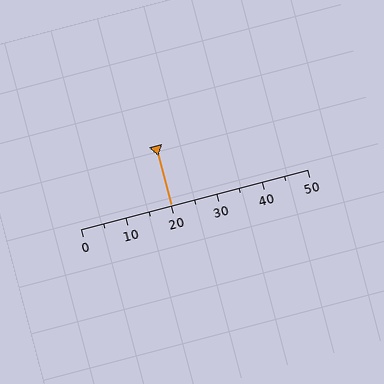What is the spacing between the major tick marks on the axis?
The major ticks are spaced 10 apart.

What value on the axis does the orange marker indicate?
The marker indicates approximately 20.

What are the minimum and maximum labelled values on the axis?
The axis runs from 0 to 50.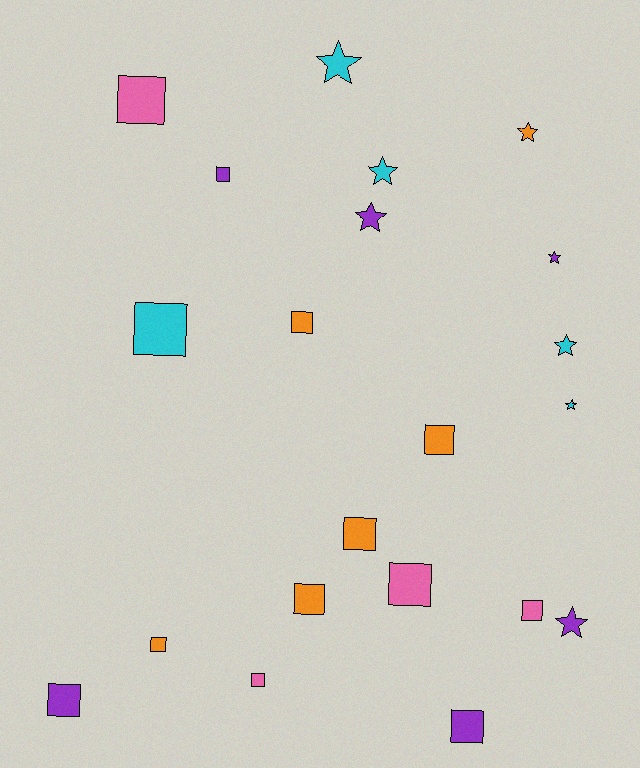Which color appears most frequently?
Orange, with 6 objects.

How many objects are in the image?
There are 21 objects.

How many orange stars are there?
There is 1 orange star.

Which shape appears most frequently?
Square, with 13 objects.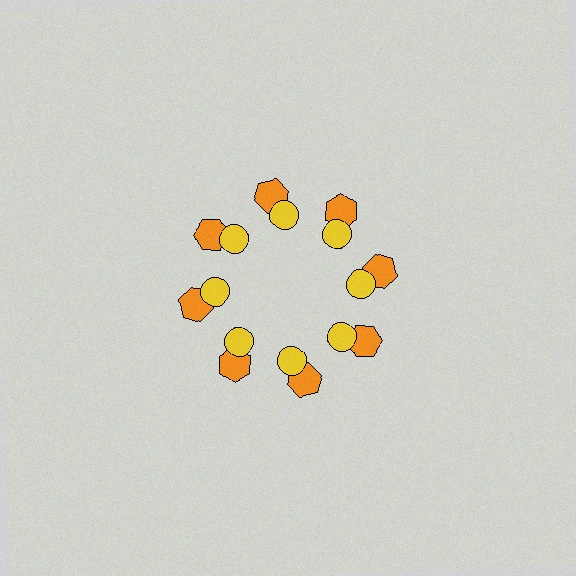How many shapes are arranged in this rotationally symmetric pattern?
There are 16 shapes, arranged in 8 groups of 2.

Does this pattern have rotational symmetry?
Yes, this pattern has 8-fold rotational symmetry. It looks the same after rotating 45 degrees around the center.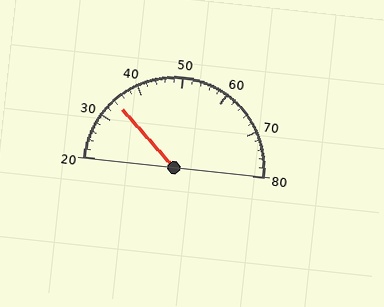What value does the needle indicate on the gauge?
The needle indicates approximately 34.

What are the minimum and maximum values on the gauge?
The gauge ranges from 20 to 80.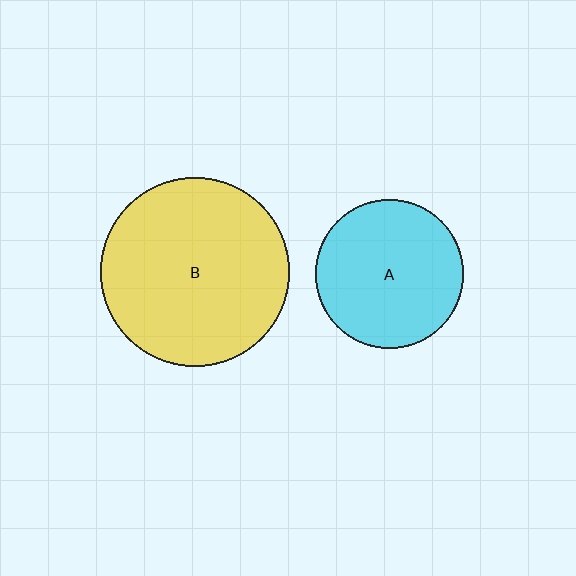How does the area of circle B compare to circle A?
Approximately 1.6 times.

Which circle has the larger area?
Circle B (yellow).